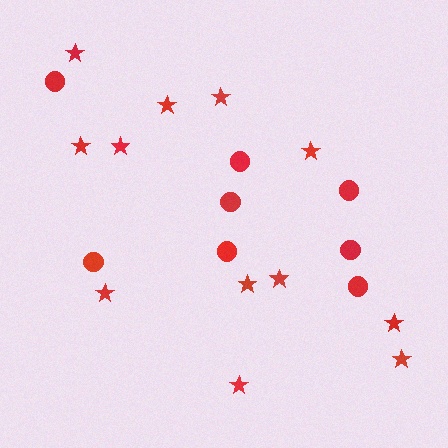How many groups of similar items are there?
There are 2 groups: one group of circles (8) and one group of stars (12).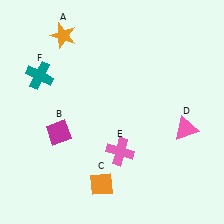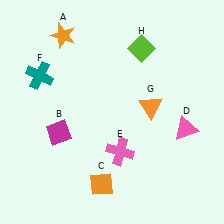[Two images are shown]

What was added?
An orange triangle (G), a lime diamond (H) were added in Image 2.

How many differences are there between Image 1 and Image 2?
There are 2 differences between the two images.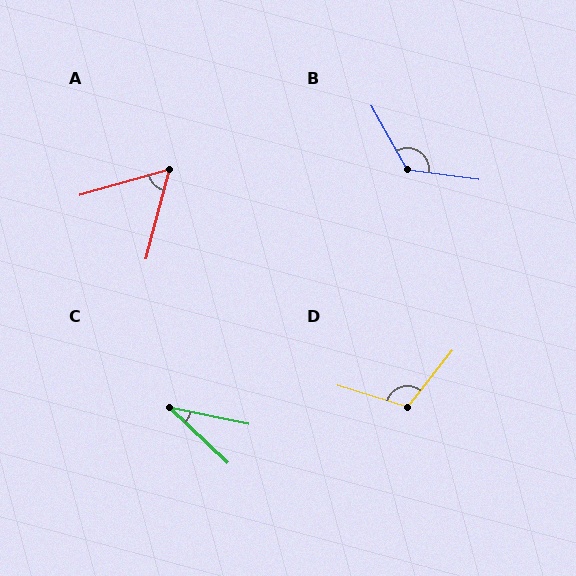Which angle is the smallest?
C, at approximately 32 degrees.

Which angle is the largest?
B, at approximately 127 degrees.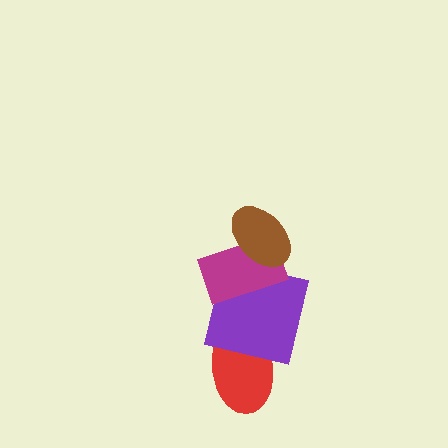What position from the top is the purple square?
The purple square is 3rd from the top.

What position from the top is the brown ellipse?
The brown ellipse is 1st from the top.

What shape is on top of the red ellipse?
The purple square is on top of the red ellipse.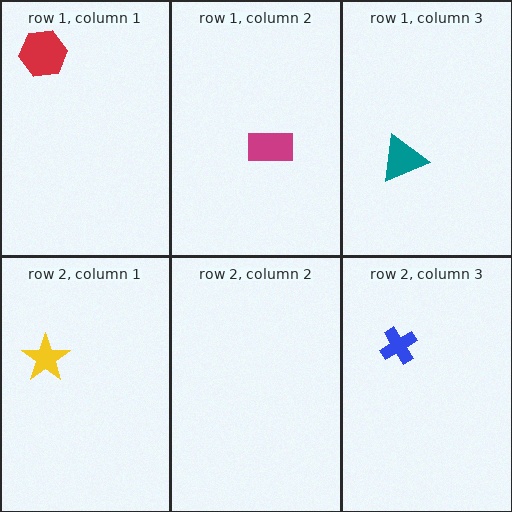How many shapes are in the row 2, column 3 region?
1.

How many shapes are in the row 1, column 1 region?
1.